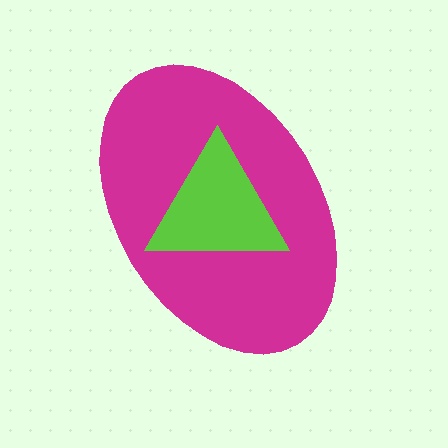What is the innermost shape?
The lime triangle.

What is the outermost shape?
The magenta ellipse.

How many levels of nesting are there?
2.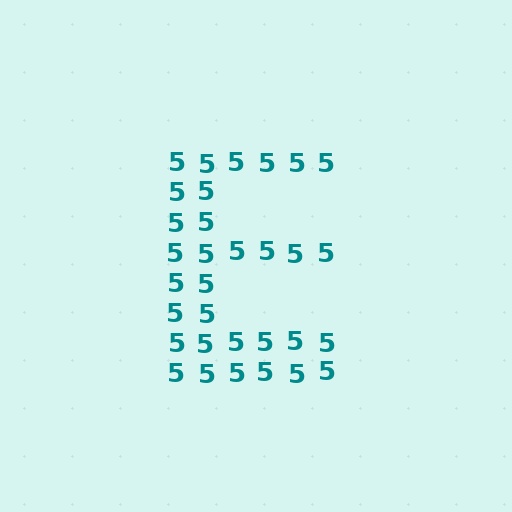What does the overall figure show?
The overall figure shows the letter E.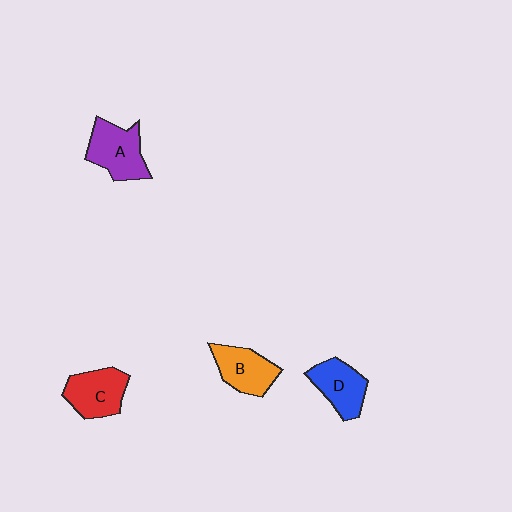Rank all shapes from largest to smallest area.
From largest to smallest: A (purple), C (red), B (orange), D (blue).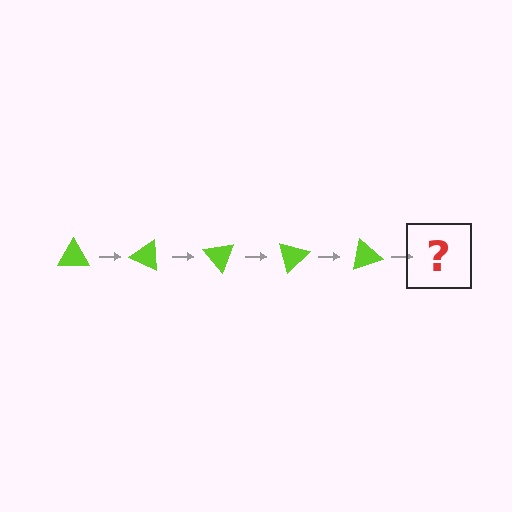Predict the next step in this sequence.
The next step is a lime triangle rotated 125 degrees.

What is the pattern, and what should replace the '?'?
The pattern is that the triangle rotates 25 degrees each step. The '?' should be a lime triangle rotated 125 degrees.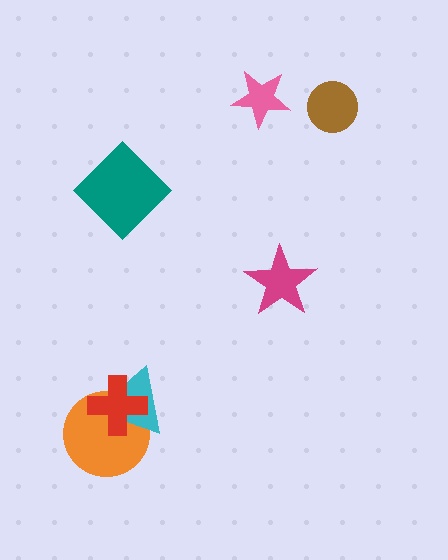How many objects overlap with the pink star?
0 objects overlap with the pink star.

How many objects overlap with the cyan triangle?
2 objects overlap with the cyan triangle.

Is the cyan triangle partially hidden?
Yes, it is partially covered by another shape.